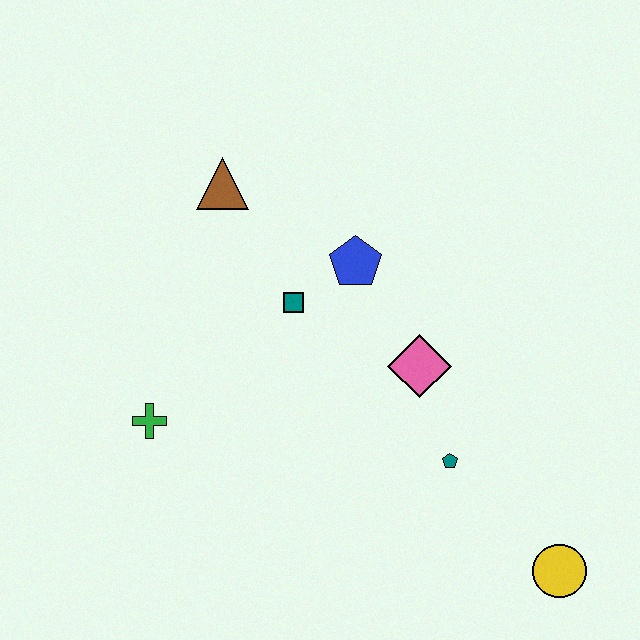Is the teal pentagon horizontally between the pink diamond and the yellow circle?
Yes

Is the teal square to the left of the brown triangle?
No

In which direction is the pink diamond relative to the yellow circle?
The pink diamond is above the yellow circle.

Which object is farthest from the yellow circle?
The brown triangle is farthest from the yellow circle.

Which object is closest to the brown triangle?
The teal square is closest to the brown triangle.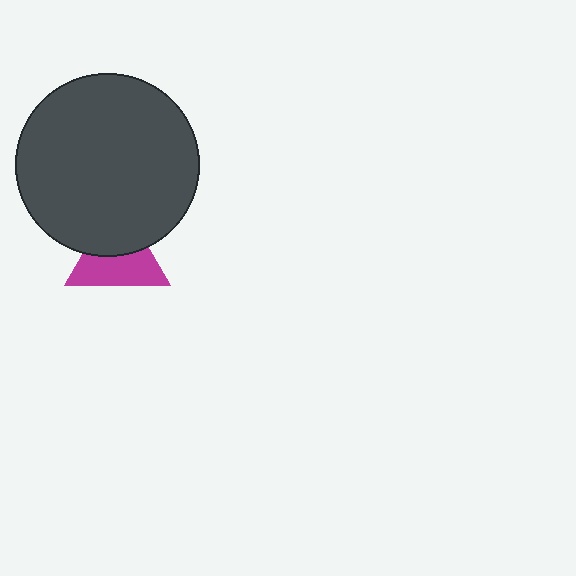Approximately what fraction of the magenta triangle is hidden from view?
Roughly 44% of the magenta triangle is hidden behind the dark gray circle.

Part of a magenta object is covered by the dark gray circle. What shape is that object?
It is a triangle.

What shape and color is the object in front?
The object in front is a dark gray circle.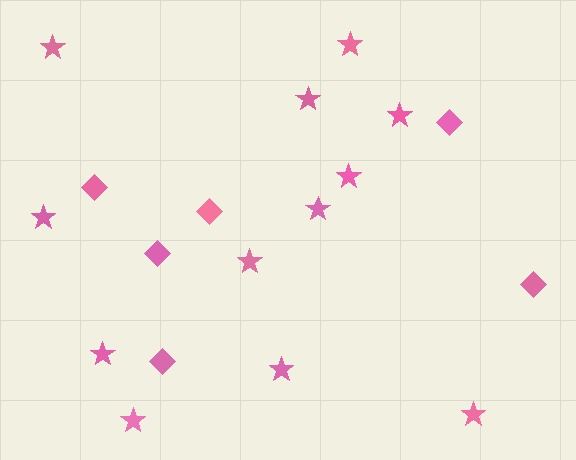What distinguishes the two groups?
There are 2 groups: one group of diamonds (6) and one group of stars (12).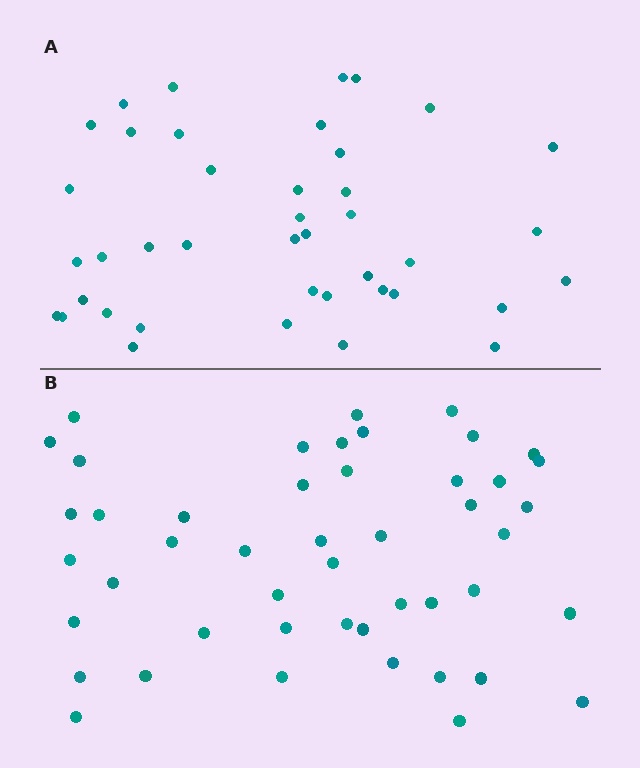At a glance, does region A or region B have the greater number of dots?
Region B (the bottom region) has more dots.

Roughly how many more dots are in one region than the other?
Region B has about 6 more dots than region A.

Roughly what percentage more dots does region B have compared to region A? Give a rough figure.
About 15% more.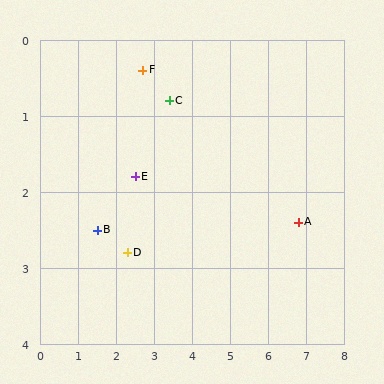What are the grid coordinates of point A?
Point A is at approximately (6.8, 2.4).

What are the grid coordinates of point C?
Point C is at approximately (3.4, 0.8).